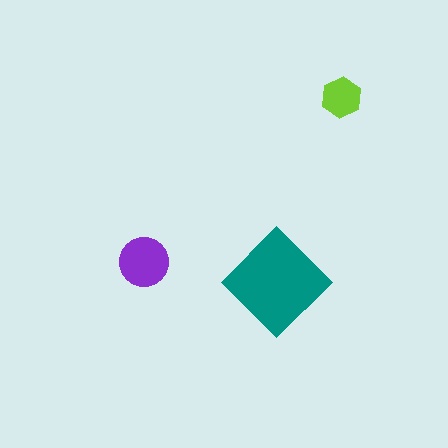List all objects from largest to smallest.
The teal diamond, the purple circle, the lime hexagon.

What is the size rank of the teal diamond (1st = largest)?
1st.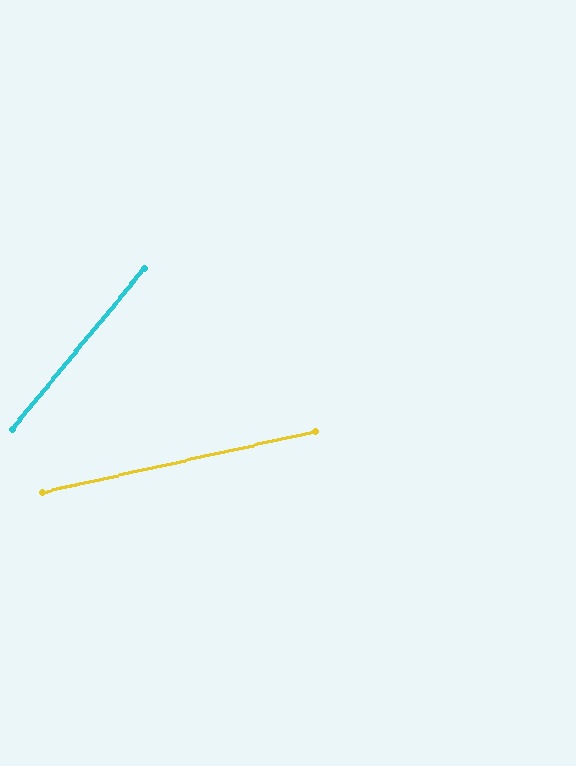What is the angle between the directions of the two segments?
Approximately 38 degrees.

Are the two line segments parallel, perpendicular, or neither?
Neither parallel nor perpendicular — they differ by about 38°.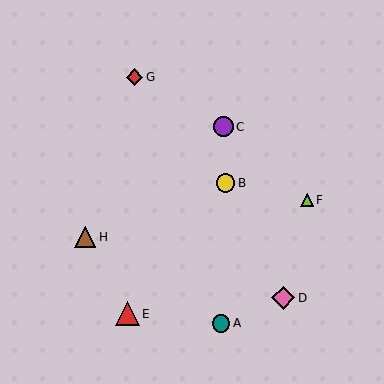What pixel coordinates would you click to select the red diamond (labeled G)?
Click at (135, 77) to select the red diamond G.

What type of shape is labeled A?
Shape A is a teal circle.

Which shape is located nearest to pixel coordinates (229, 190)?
The yellow circle (labeled B) at (226, 183) is nearest to that location.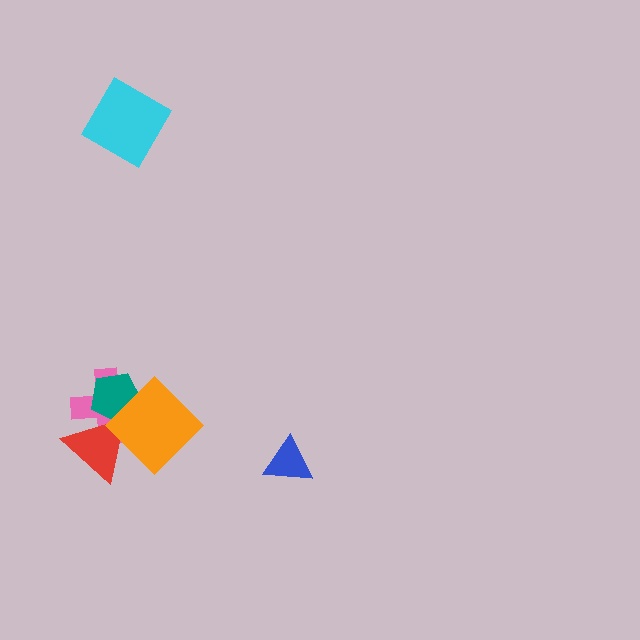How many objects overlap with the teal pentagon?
3 objects overlap with the teal pentagon.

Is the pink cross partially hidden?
Yes, it is partially covered by another shape.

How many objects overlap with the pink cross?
3 objects overlap with the pink cross.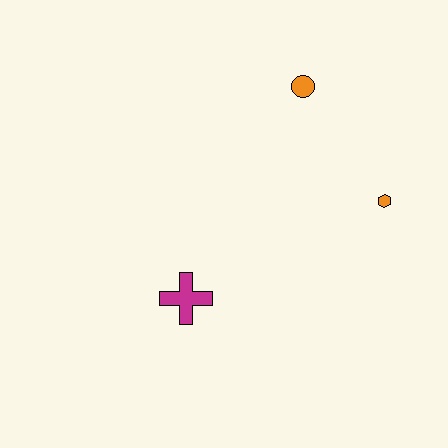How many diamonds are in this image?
There are no diamonds.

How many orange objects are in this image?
There are 2 orange objects.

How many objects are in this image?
There are 3 objects.